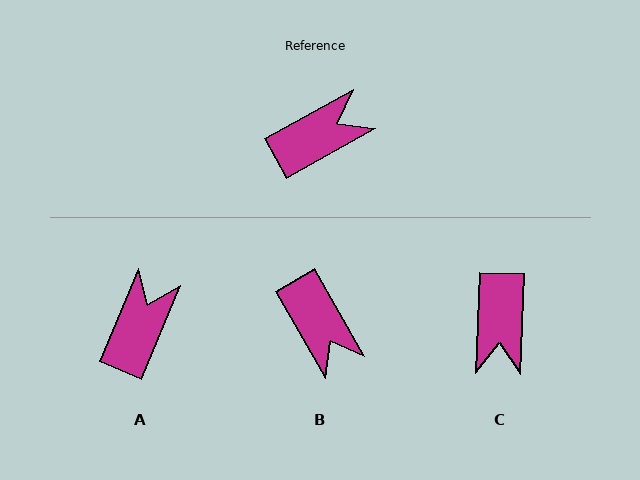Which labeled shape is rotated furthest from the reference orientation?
C, about 121 degrees away.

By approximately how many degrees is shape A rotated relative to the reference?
Approximately 38 degrees counter-clockwise.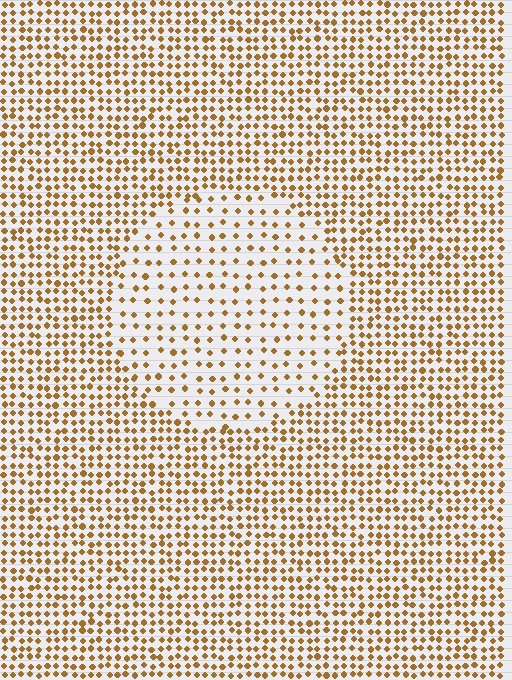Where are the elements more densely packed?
The elements are more densely packed outside the circle boundary.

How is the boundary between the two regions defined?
The boundary is defined by a change in element density (approximately 2.2x ratio). All elements are the same color, size, and shape.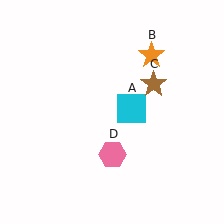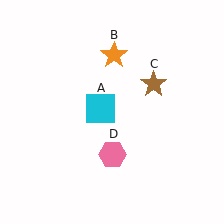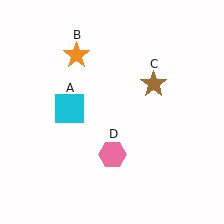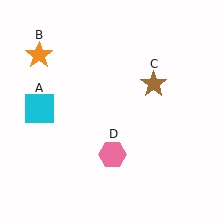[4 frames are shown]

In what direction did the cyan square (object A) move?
The cyan square (object A) moved left.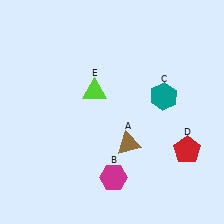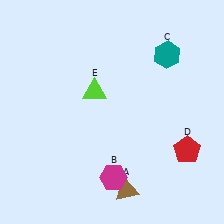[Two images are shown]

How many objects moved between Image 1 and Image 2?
2 objects moved between the two images.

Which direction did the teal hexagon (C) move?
The teal hexagon (C) moved up.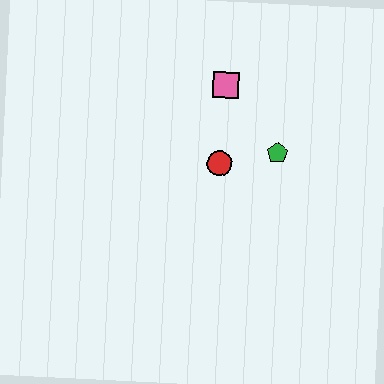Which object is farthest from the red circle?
The pink square is farthest from the red circle.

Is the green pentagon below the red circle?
No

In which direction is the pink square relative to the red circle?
The pink square is above the red circle.